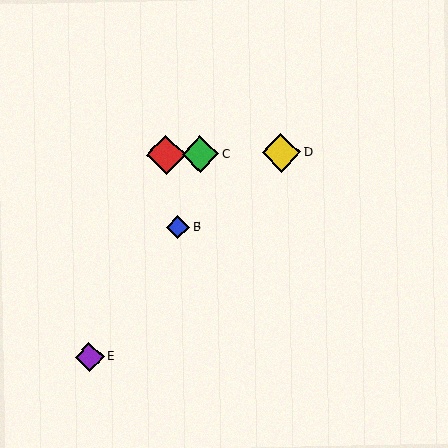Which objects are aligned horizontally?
Objects A, C, D are aligned horizontally.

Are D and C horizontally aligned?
Yes, both are at y≈153.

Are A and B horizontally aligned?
No, A is at y≈155 and B is at y≈227.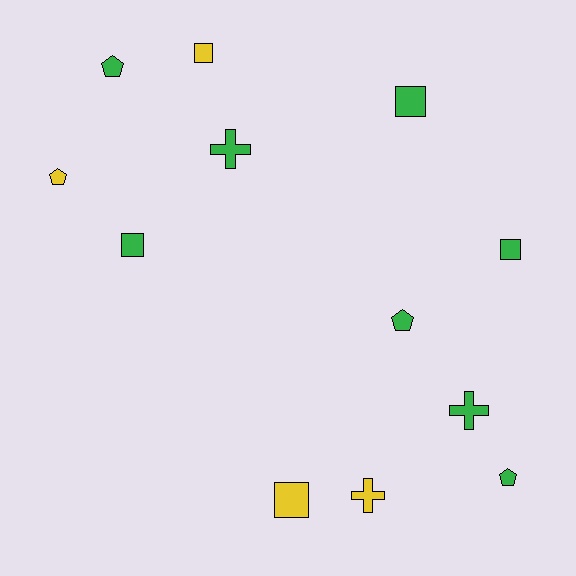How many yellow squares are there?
There are 2 yellow squares.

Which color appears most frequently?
Green, with 8 objects.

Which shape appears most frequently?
Square, with 5 objects.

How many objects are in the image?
There are 12 objects.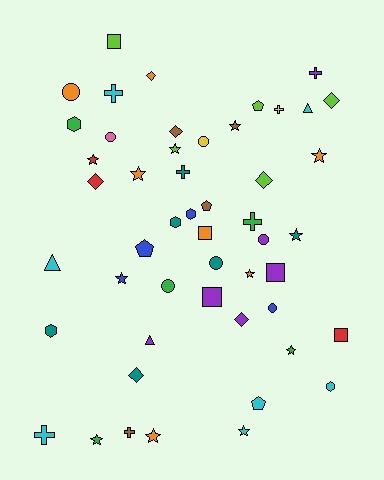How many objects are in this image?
There are 50 objects.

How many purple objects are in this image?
There are 6 purple objects.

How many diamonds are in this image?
There are 7 diamonds.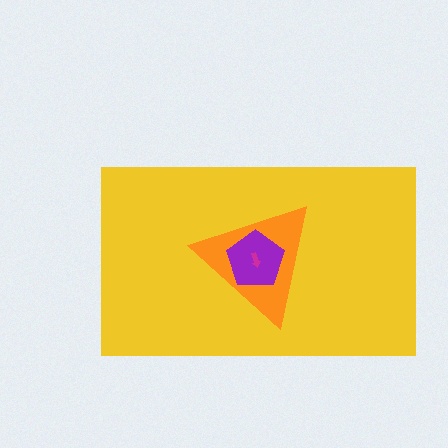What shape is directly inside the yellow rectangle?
The orange triangle.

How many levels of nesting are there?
4.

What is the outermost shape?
The yellow rectangle.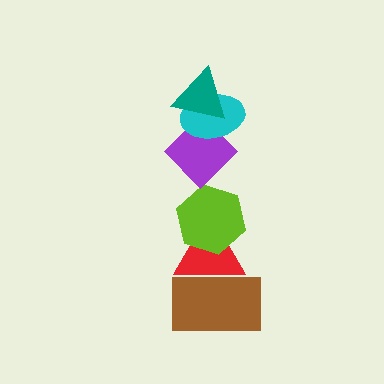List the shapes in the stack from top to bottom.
From top to bottom: the teal triangle, the cyan ellipse, the purple diamond, the lime hexagon, the red triangle, the brown rectangle.